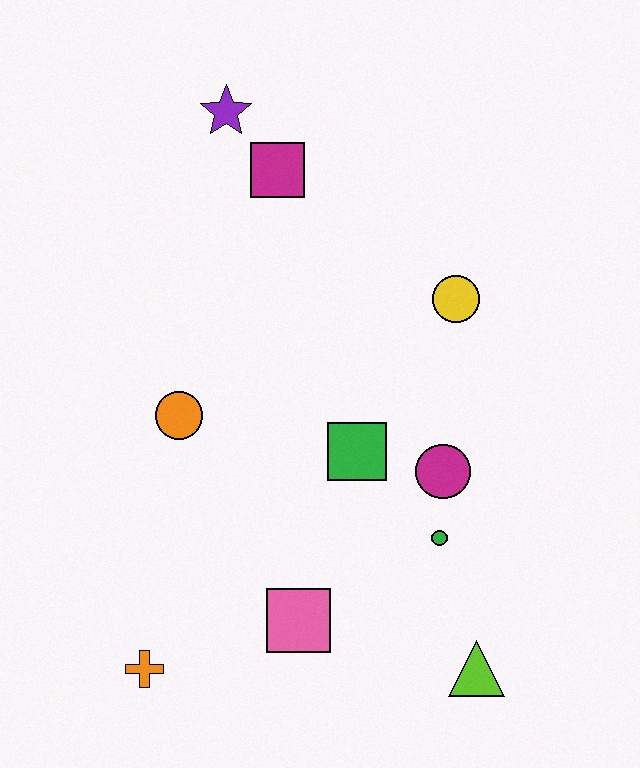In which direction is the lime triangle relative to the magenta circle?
The lime triangle is below the magenta circle.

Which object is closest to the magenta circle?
The green circle is closest to the magenta circle.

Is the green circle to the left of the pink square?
No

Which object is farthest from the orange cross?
The purple star is farthest from the orange cross.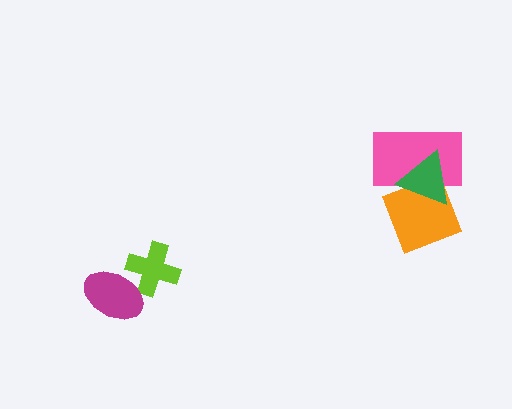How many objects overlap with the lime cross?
1 object overlaps with the lime cross.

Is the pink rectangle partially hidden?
Yes, it is partially covered by another shape.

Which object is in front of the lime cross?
The magenta ellipse is in front of the lime cross.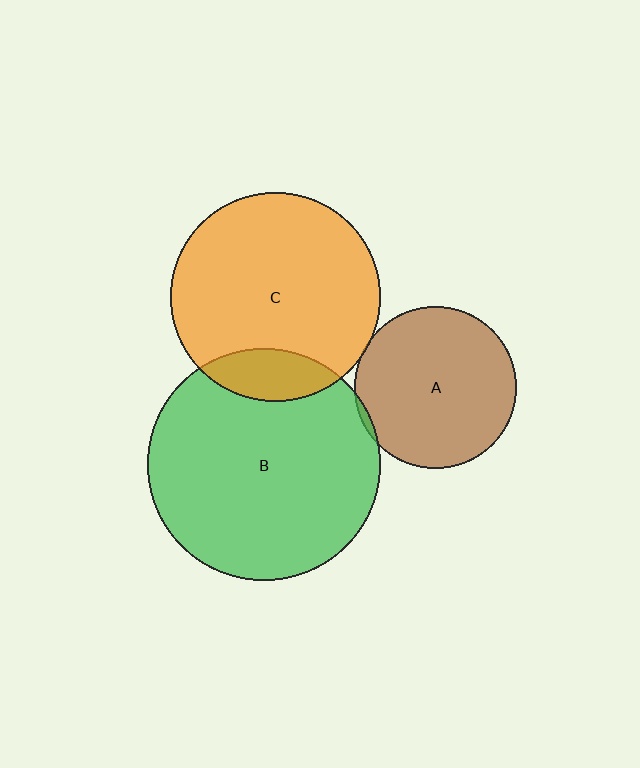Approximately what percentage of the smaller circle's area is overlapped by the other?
Approximately 15%.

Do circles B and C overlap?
Yes.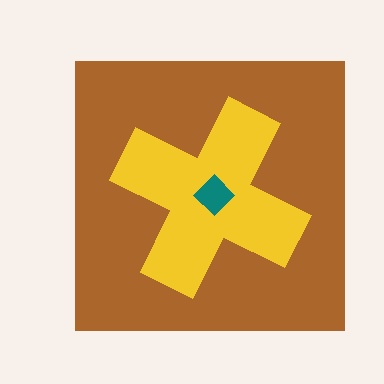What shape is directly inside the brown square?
The yellow cross.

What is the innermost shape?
The teal diamond.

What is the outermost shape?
The brown square.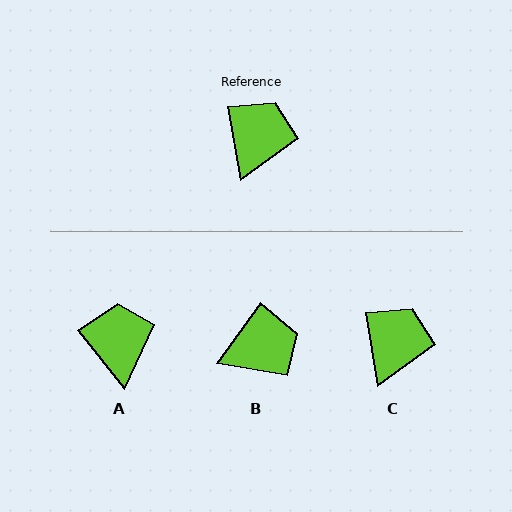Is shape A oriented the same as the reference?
No, it is off by about 29 degrees.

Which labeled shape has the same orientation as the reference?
C.